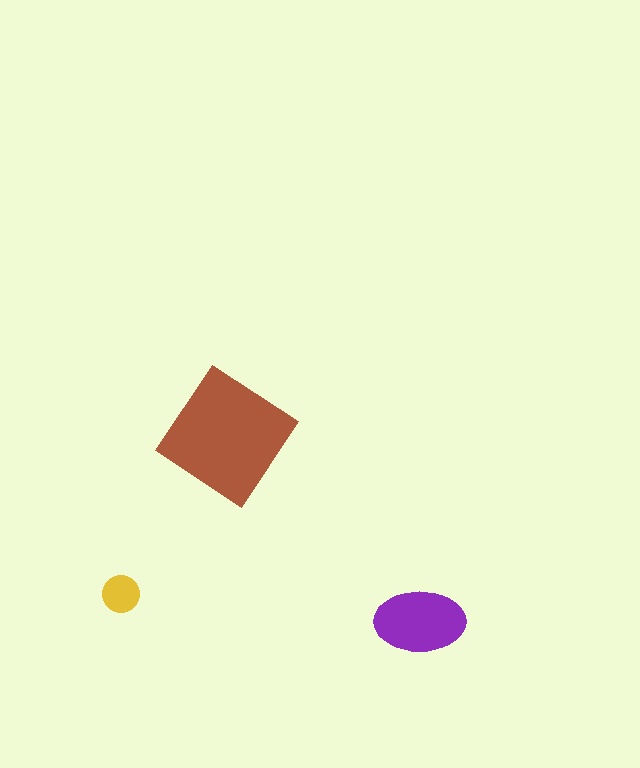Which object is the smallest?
The yellow circle.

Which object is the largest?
The brown diamond.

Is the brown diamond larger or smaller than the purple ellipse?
Larger.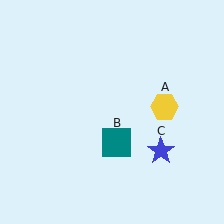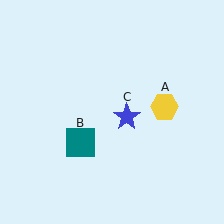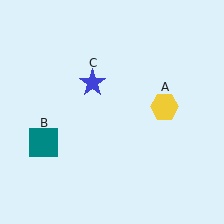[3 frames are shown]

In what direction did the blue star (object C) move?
The blue star (object C) moved up and to the left.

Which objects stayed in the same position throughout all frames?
Yellow hexagon (object A) remained stationary.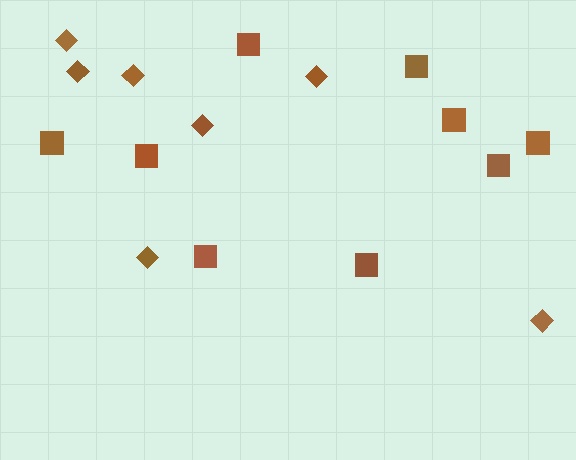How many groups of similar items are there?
There are 2 groups: one group of diamonds (7) and one group of squares (9).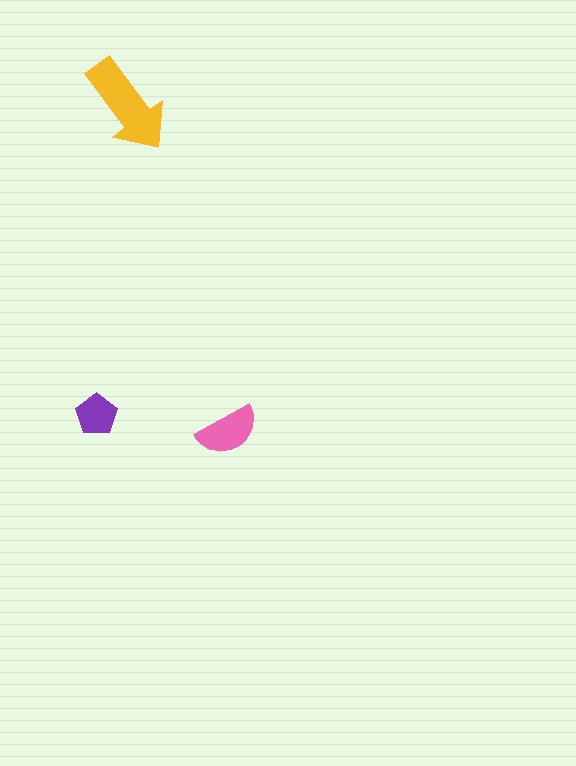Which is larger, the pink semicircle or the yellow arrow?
The yellow arrow.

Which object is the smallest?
The purple pentagon.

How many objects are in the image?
There are 3 objects in the image.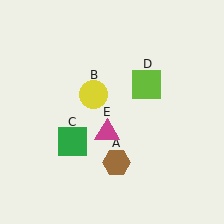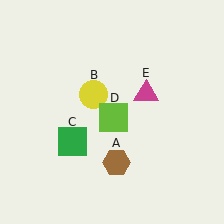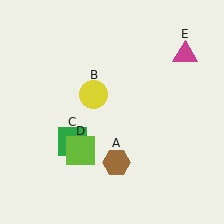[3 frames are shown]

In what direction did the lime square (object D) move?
The lime square (object D) moved down and to the left.